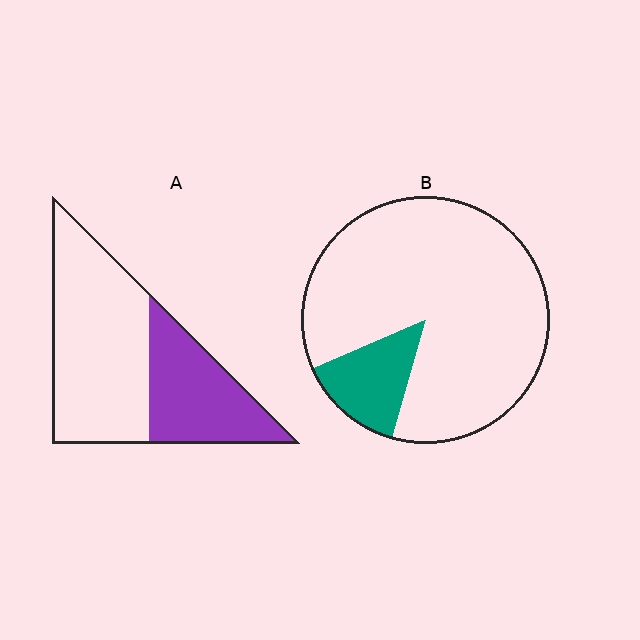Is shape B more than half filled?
No.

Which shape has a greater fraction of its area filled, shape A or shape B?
Shape A.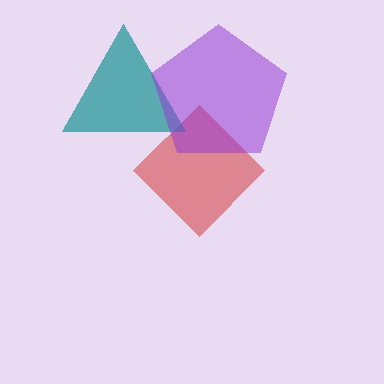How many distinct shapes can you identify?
There are 3 distinct shapes: a red diamond, a teal triangle, a purple pentagon.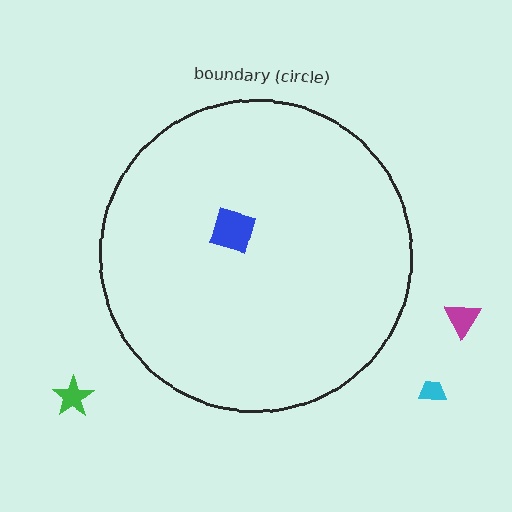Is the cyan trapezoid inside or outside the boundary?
Outside.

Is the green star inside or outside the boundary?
Outside.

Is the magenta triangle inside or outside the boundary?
Outside.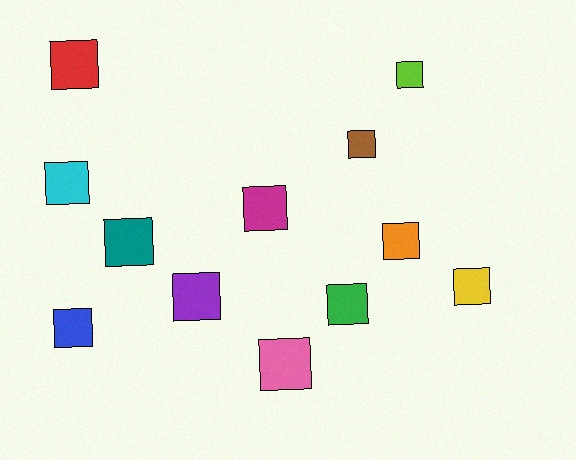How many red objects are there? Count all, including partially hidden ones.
There is 1 red object.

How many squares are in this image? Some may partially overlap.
There are 12 squares.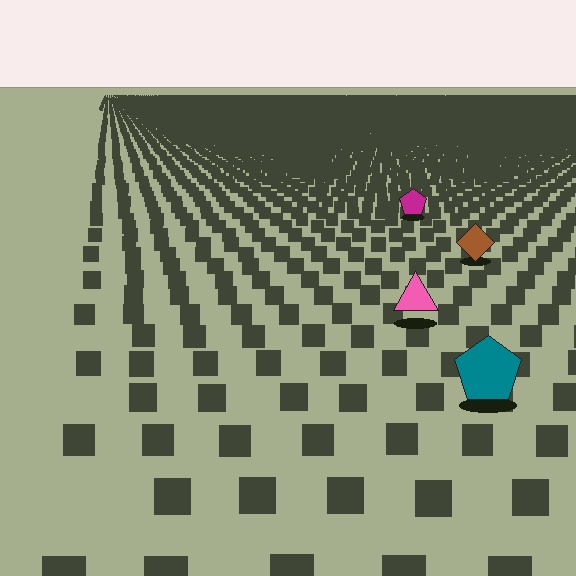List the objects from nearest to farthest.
From nearest to farthest: the teal pentagon, the pink triangle, the brown diamond, the magenta pentagon.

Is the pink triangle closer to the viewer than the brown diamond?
Yes. The pink triangle is closer — you can tell from the texture gradient: the ground texture is coarser near it.